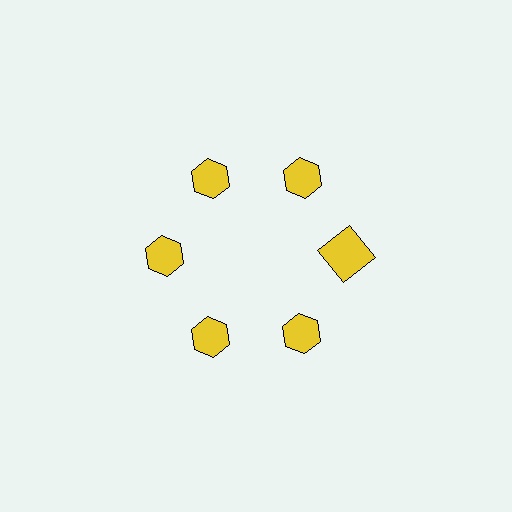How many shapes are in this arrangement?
There are 6 shapes arranged in a ring pattern.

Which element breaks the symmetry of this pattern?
The yellow square at roughly the 3 o'clock position breaks the symmetry. All other shapes are yellow hexagons.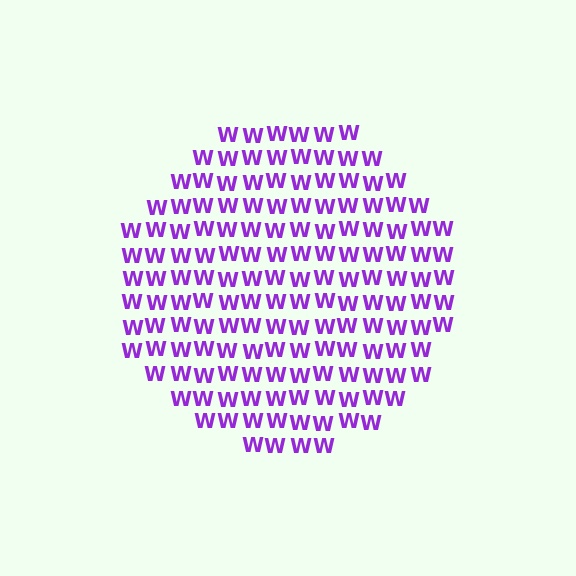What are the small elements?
The small elements are letter W's.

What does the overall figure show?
The overall figure shows a circle.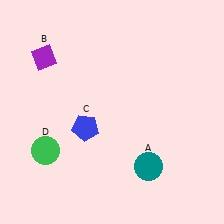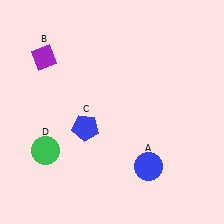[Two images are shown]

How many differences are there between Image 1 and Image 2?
There is 1 difference between the two images.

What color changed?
The circle (A) changed from teal in Image 1 to blue in Image 2.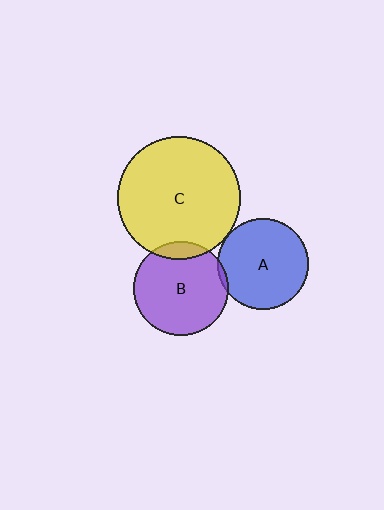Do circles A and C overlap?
Yes.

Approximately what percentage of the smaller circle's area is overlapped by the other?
Approximately 5%.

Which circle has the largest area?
Circle C (yellow).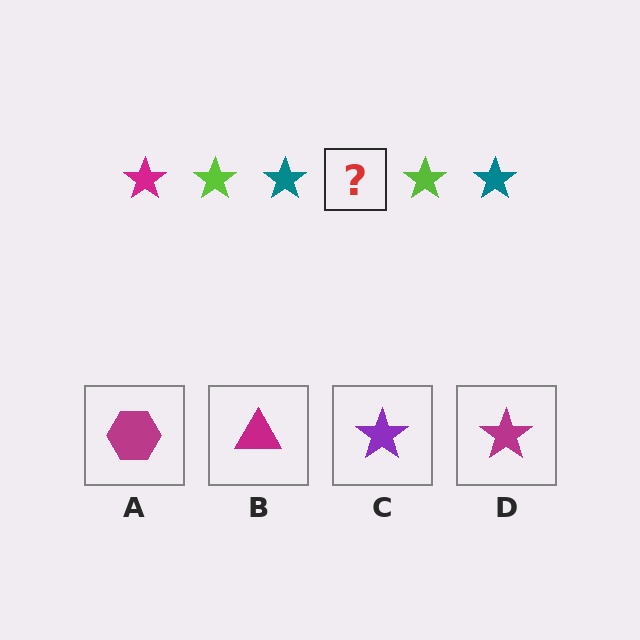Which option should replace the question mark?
Option D.